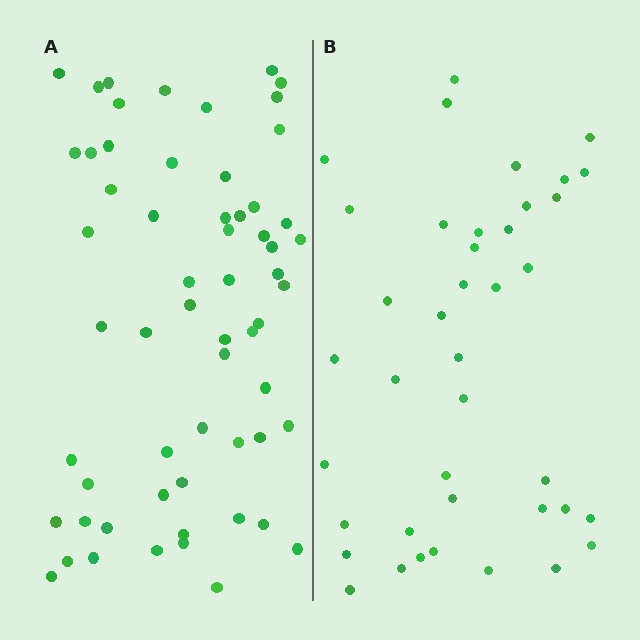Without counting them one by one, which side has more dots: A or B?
Region A (the left region) has more dots.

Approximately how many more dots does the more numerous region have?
Region A has approximately 20 more dots than region B.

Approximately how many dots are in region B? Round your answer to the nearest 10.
About 40 dots.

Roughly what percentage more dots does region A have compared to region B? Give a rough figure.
About 50% more.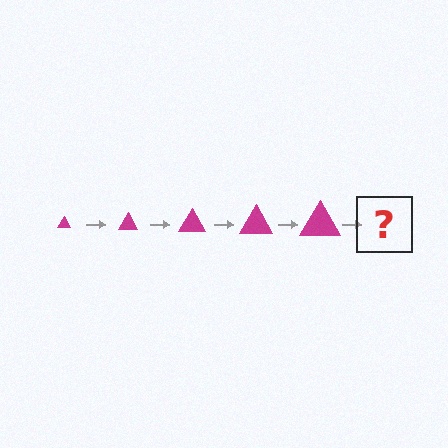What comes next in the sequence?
The next element should be a magenta triangle, larger than the previous one.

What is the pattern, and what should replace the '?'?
The pattern is that the triangle gets progressively larger each step. The '?' should be a magenta triangle, larger than the previous one.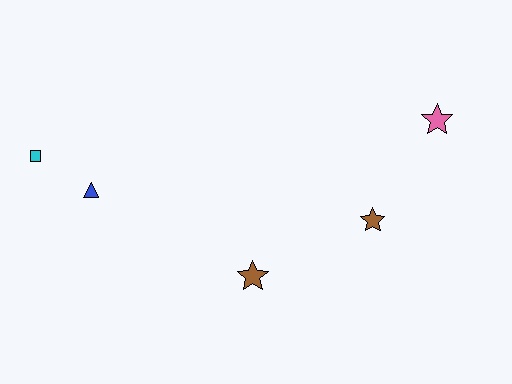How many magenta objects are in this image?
There are no magenta objects.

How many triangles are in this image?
There is 1 triangle.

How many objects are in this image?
There are 5 objects.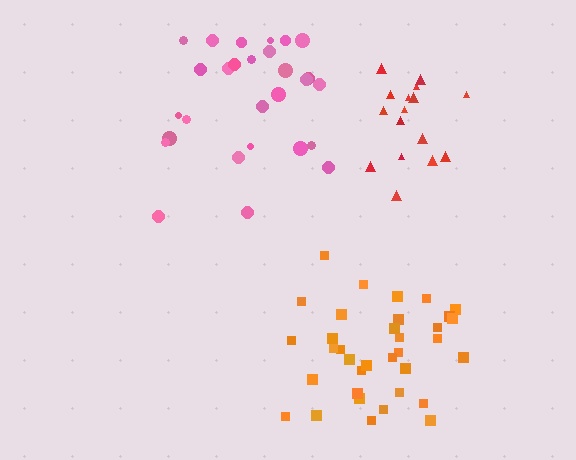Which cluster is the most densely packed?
Orange.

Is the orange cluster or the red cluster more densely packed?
Orange.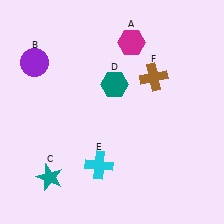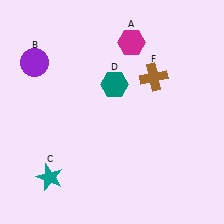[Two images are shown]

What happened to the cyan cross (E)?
The cyan cross (E) was removed in Image 2. It was in the bottom-left area of Image 1.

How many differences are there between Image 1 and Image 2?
There is 1 difference between the two images.